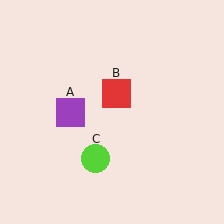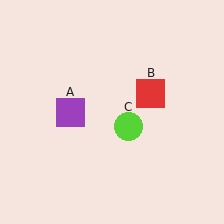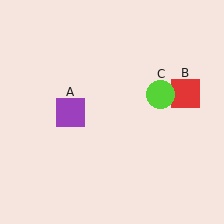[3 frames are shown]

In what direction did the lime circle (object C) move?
The lime circle (object C) moved up and to the right.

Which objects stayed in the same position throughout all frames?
Purple square (object A) remained stationary.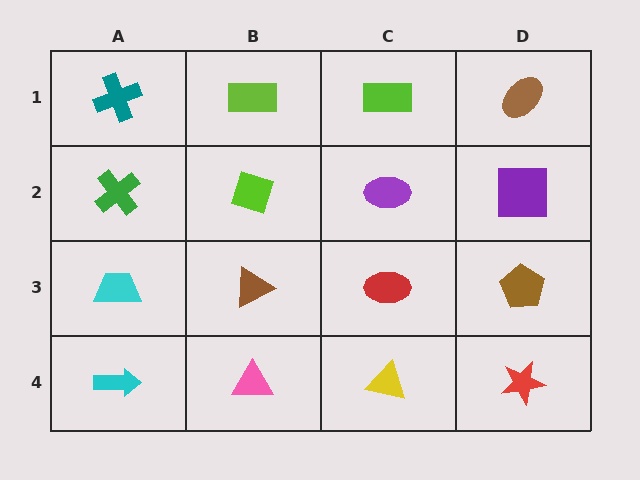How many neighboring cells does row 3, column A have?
3.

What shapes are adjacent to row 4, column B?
A brown triangle (row 3, column B), a cyan arrow (row 4, column A), a yellow triangle (row 4, column C).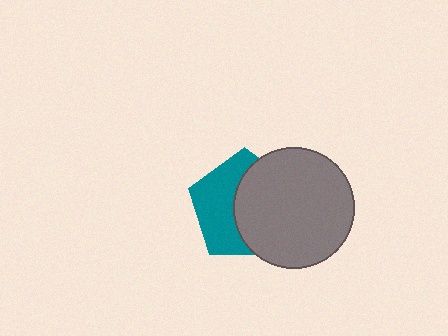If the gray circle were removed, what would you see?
You would see the complete teal pentagon.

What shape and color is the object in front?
The object in front is a gray circle.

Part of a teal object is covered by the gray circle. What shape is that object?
It is a pentagon.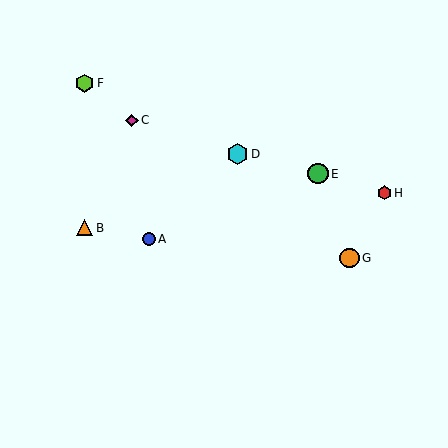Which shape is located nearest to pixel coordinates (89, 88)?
The lime hexagon (labeled F) at (85, 83) is nearest to that location.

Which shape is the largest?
The cyan hexagon (labeled D) is the largest.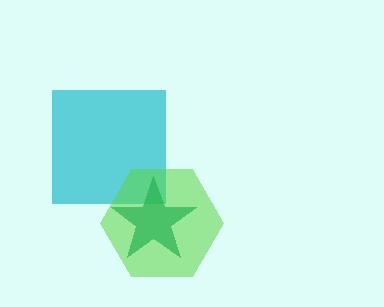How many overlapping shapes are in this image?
There are 3 overlapping shapes in the image.